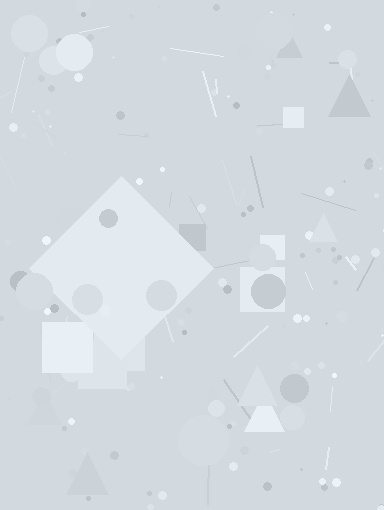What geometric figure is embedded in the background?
A diamond is embedded in the background.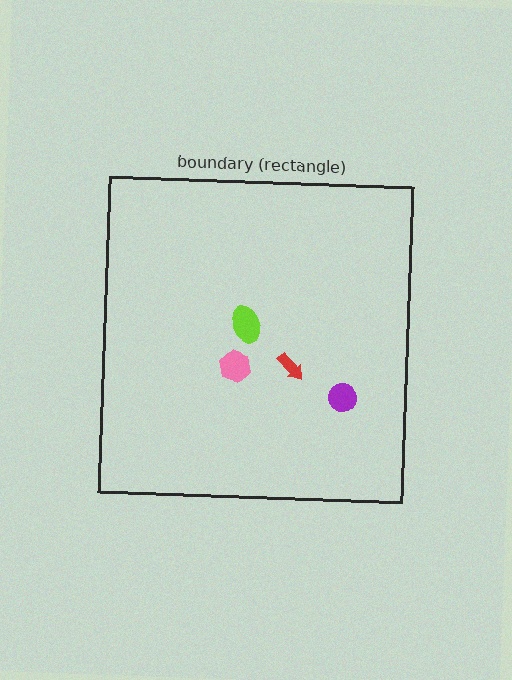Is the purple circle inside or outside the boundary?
Inside.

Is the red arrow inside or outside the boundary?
Inside.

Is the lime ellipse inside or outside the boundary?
Inside.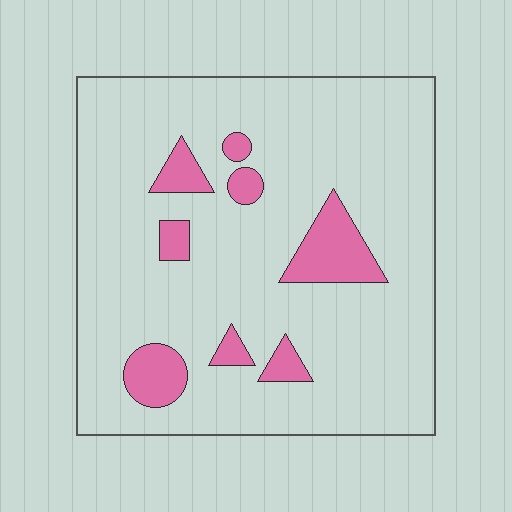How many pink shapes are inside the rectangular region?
8.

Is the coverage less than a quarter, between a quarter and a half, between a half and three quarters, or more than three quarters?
Less than a quarter.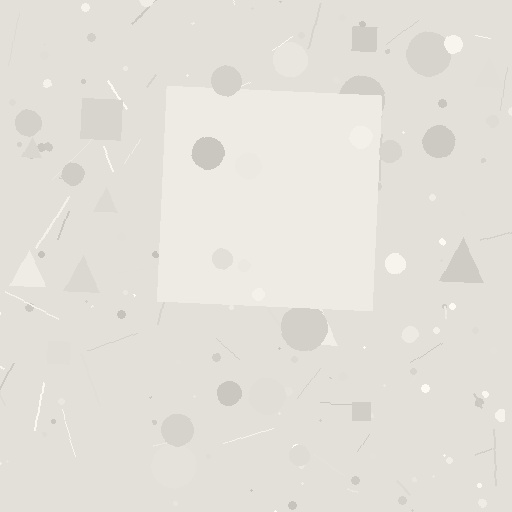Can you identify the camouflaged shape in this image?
The camouflaged shape is a square.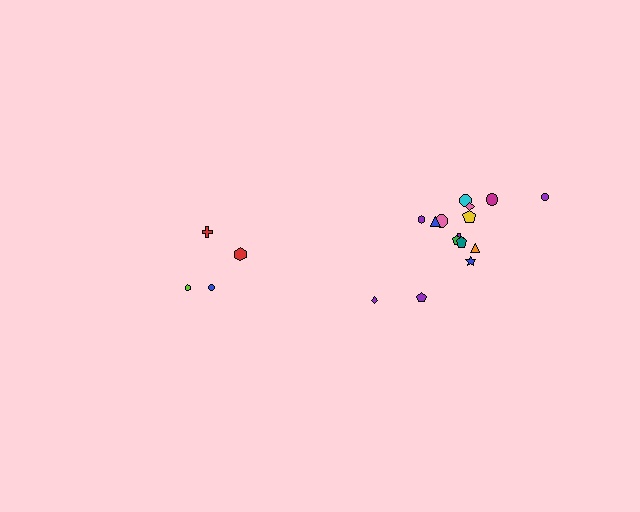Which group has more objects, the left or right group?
The right group.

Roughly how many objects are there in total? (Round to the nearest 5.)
Roughly 20 objects in total.